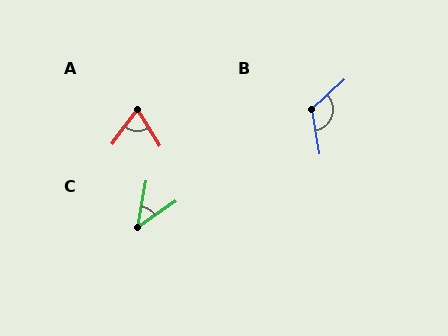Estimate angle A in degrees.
Approximately 68 degrees.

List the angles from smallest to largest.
C (46°), A (68°), B (123°).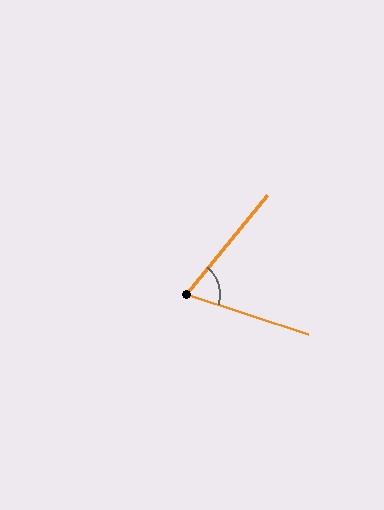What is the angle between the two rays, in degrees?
Approximately 69 degrees.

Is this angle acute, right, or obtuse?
It is acute.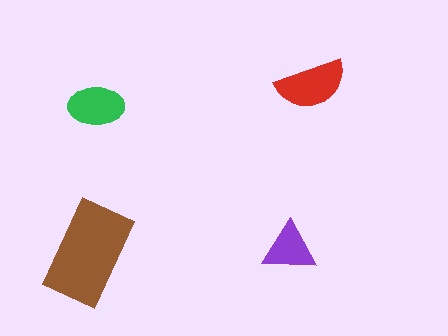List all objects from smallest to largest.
The purple triangle, the green ellipse, the red semicircle, the brown rectangle.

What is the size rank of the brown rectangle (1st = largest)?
1st.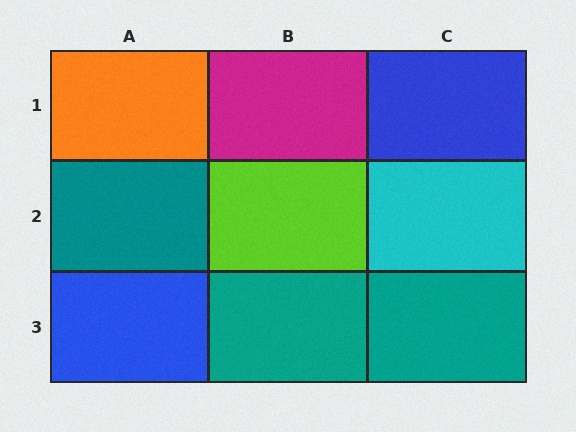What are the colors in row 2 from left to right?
Teal, lime, cyan.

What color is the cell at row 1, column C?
Blue.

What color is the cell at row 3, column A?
Blue.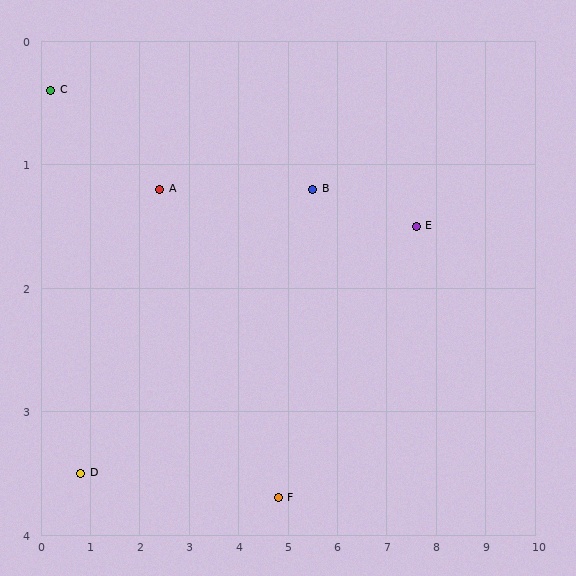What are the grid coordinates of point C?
Point C is at approximately (0.2, 0.4).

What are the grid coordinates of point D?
Point D is at approximately (0.8, 3.5).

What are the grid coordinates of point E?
Point E is at approximately (7.6, 1.5).